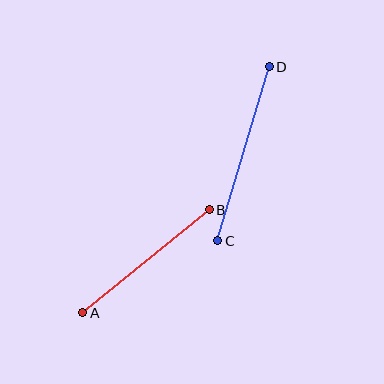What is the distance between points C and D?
The distance is approximately 181 pixels.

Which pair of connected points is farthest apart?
Points C and D are farthest apart.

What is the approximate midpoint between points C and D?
The midpoint is at approximately (243, 154) pixels.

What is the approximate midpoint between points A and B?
The midpoint is at approximately (146, 261) pixels.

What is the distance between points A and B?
The distance is approximately 163 pixels.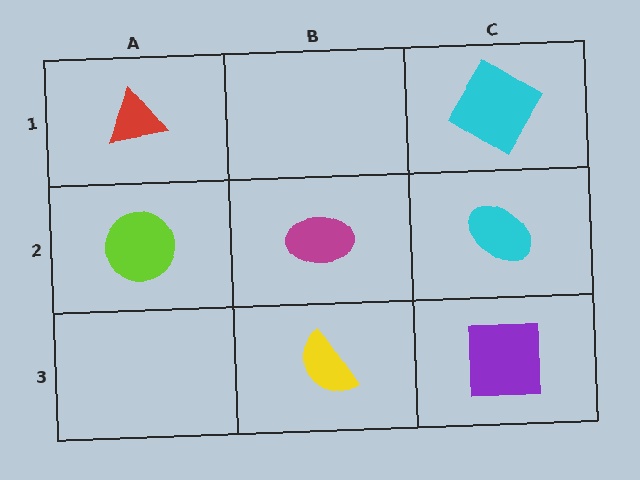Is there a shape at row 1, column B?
No, that cell is empty.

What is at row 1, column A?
A red triangle.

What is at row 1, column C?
A cyan diamond.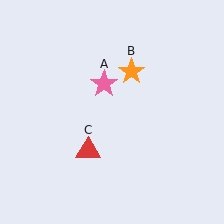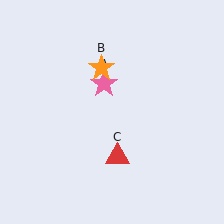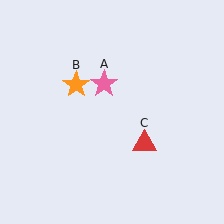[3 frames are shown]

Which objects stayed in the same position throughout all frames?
Pink star (object A) remained stationary.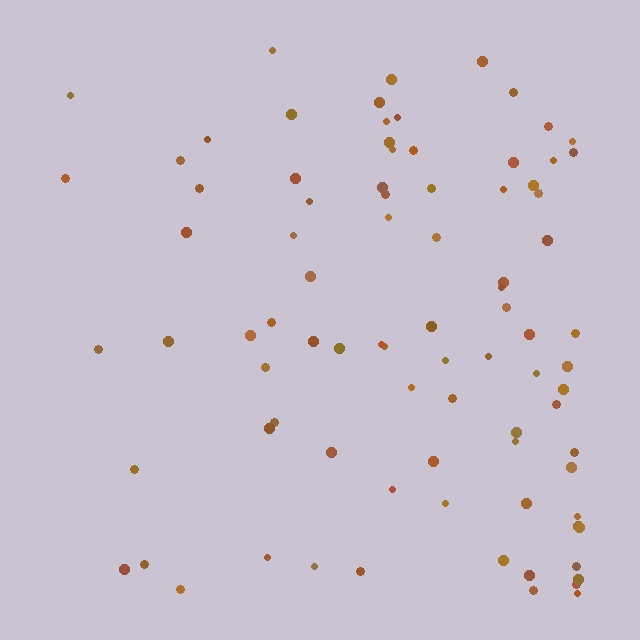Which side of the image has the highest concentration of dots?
The right.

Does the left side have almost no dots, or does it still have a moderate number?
Still a moderate number, just noticeably fewer than the right.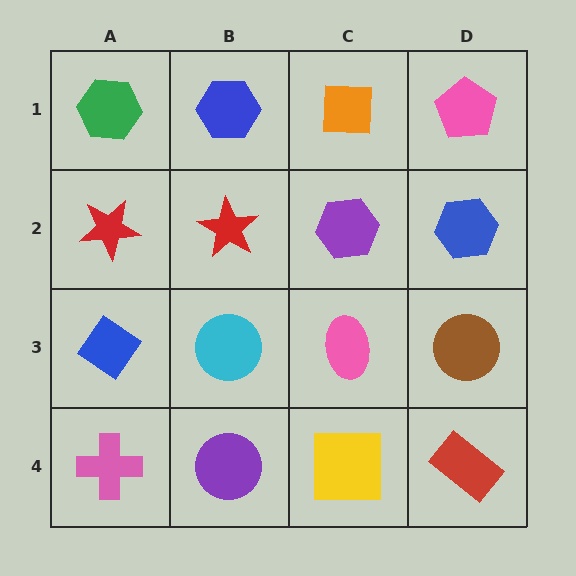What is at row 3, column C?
A pink ellipse.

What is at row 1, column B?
A blue hexagon.